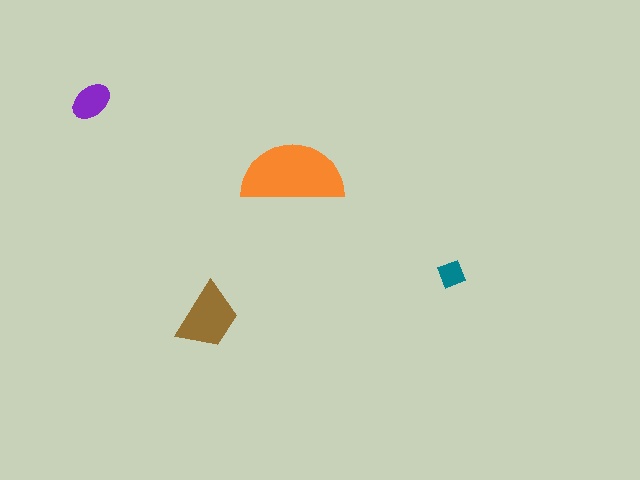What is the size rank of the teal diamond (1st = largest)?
4th.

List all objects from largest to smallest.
The orange semicircle, the brown trapezoid, the purple ellipse, the teal diamond.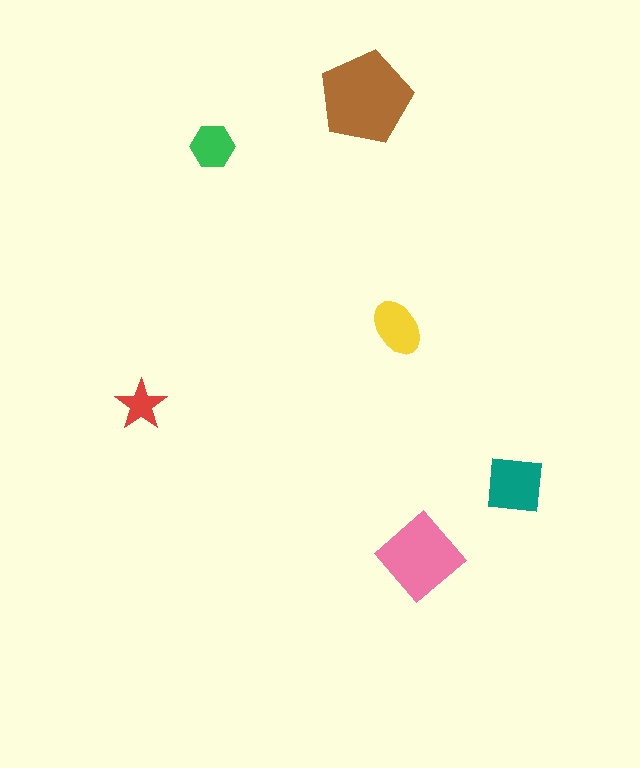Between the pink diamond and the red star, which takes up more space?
The pink diamond.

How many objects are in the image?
There are 6 objects in the image.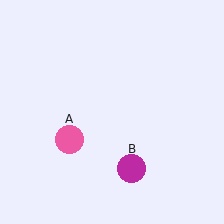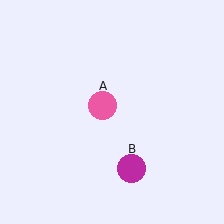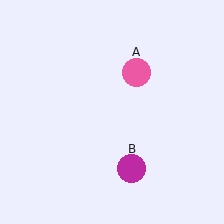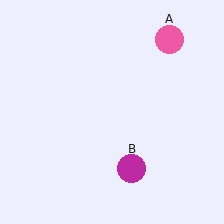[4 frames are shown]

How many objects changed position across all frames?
1 object changed position: pink circle (object A).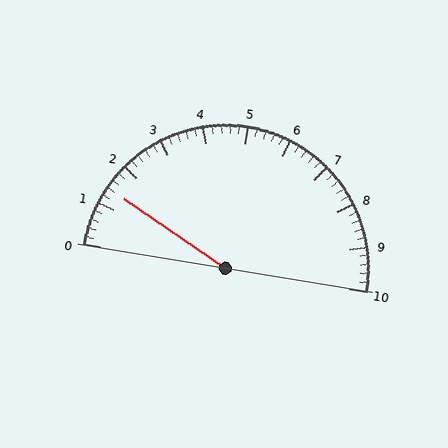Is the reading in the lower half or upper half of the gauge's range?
The reading is in the lower half of the range (0 to 10).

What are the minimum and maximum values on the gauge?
The gauge ranges from 0 to 10.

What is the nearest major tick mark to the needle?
The nearest major tick mark is 1.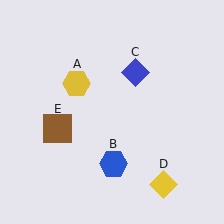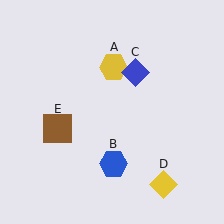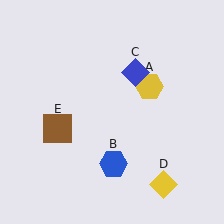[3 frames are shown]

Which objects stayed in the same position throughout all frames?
Blue hexagon (object B) and blue diamond (object C) and yellow diamond (object D) and brown square (object E) remained stationary.